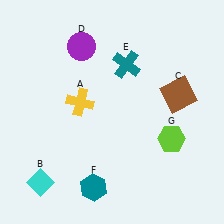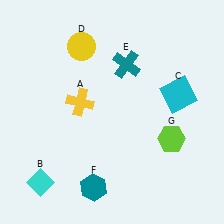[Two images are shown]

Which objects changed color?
C changed from brown to cyan. D changed from purple to yellow.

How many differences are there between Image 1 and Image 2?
There are 2 differences between the two images.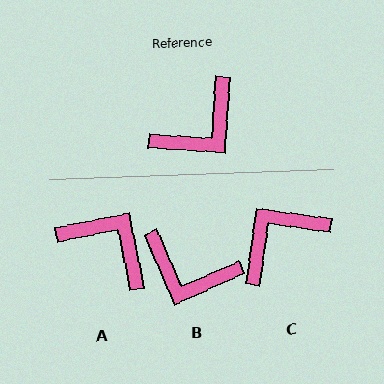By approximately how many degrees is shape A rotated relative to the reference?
Approximately 105 degrees counter-clockwise.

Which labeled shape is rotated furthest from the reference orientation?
C, about 176 degrees away.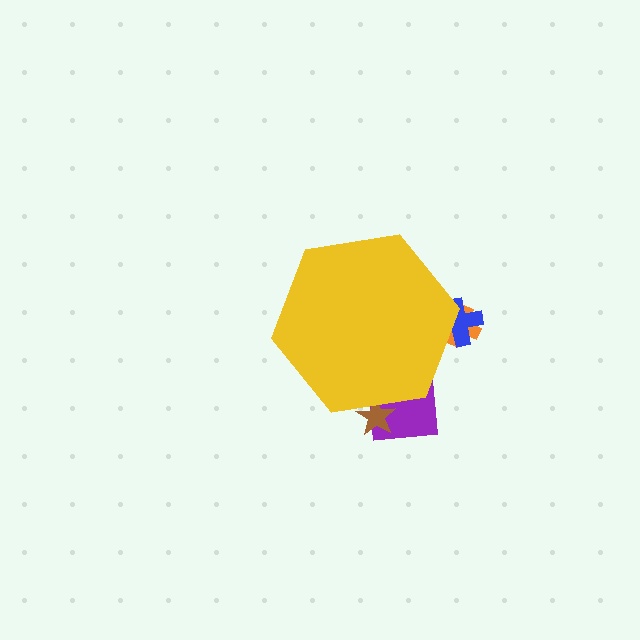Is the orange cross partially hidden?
Yes, the orange cross is partially hidden behind the yellow hexagon.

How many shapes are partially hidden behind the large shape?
4 shapes are partially hidden.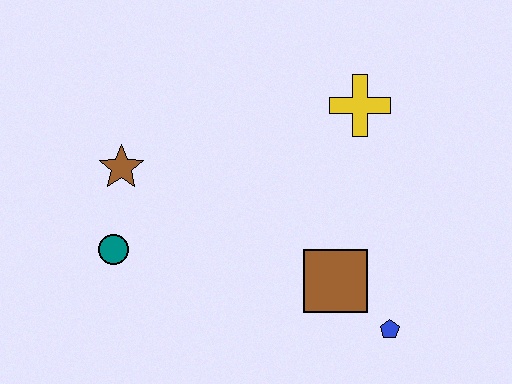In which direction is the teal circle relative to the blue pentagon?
The teal circle is to the left of the blue pentagon.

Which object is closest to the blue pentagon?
The brown square is closest to the blue pentagon.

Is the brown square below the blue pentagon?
No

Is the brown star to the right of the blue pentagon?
No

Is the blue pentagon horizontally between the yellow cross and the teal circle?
No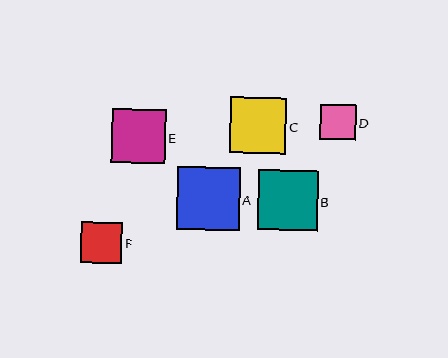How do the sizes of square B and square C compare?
Square B and square C are approximately the same size.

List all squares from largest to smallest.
From largest to smallest: A, B, C, E, F, D.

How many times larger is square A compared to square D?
Square A is approximately 1.8 times the size of square D.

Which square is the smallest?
Square D is the smallest with a size of approximately 35 pixels.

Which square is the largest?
Square A is the largest with a size of approximately 63 pixels.